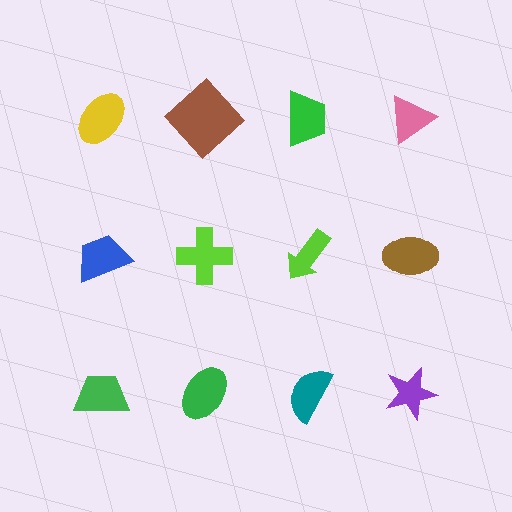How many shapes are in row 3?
4 shapes.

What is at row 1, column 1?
A yellow ellipse.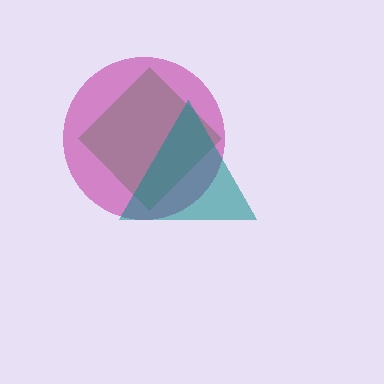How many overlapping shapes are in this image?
There are 3 overlapping shapes in the image.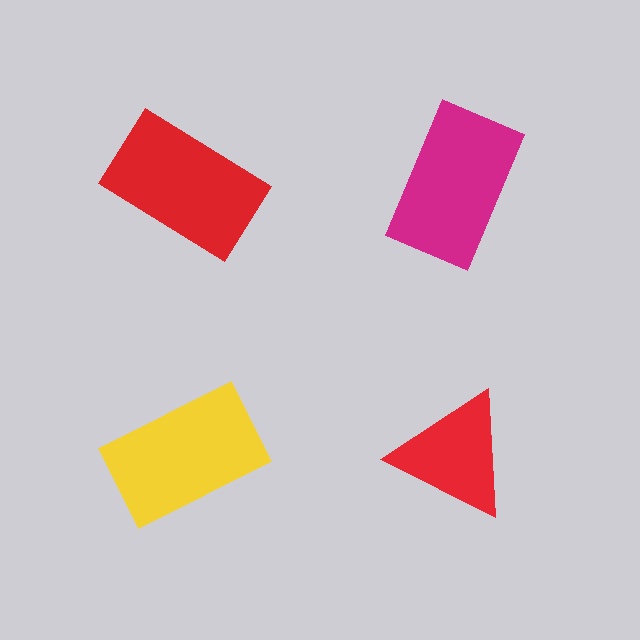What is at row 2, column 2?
A red triangle.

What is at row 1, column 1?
A red rectangle.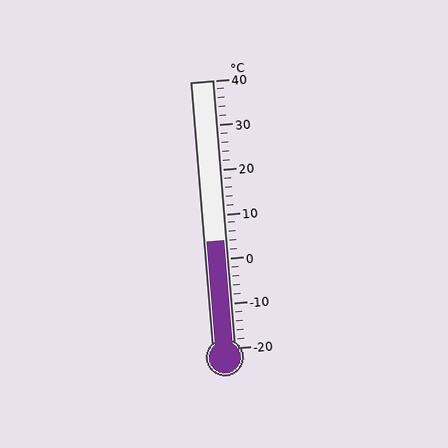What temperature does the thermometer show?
The thermometer shows approximately 4°C.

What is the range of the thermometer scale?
The thermometer scale ranges from -20°C to 40°C.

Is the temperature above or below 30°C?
The temperature is below 30°C.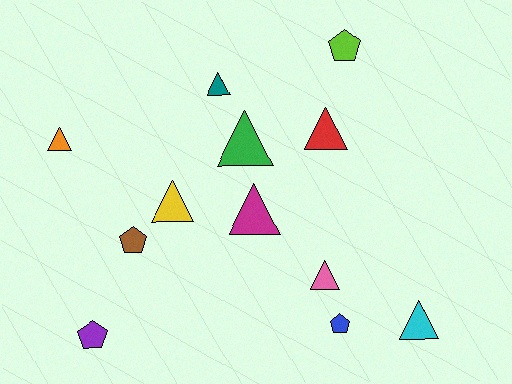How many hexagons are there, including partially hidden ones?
There are no hexagons.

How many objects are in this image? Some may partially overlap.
There are 12 objects.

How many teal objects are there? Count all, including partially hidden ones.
There is 1 teal object.